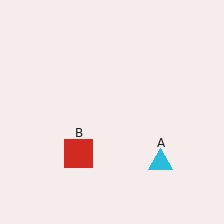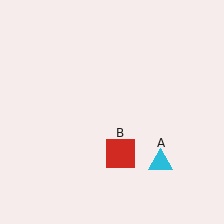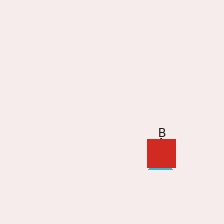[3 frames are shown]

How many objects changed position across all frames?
1 object changed position: red square (object B).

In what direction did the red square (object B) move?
The red square (object B) moved right.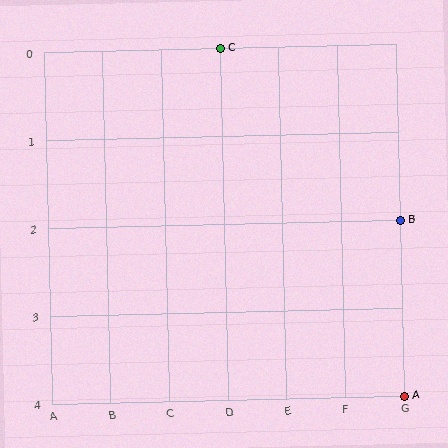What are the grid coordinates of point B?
Point B is at grid coordinates (G, 2).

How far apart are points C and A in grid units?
Points C and A are 3 columns and 4 rows apart (about 5.0 grid units diagonally).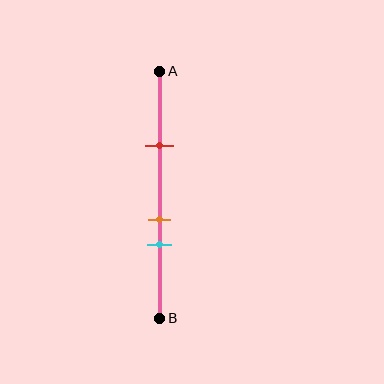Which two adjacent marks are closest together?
The orange and cyan marks are the closest adjacent pair.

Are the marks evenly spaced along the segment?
No, the marks are not evenly spaced.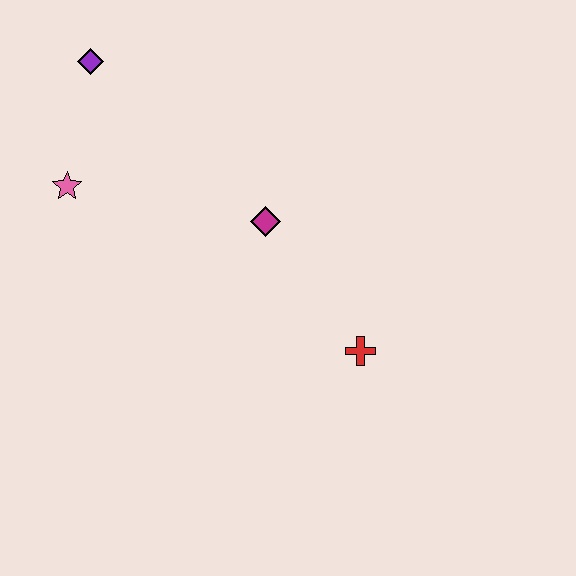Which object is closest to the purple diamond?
The pink star is closest to the purple diamond.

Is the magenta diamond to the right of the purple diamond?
Yes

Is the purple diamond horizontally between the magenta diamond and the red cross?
No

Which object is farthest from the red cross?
The purple diamond is farthest from the red cross.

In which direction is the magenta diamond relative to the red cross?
The magenta diamond is above the red cross.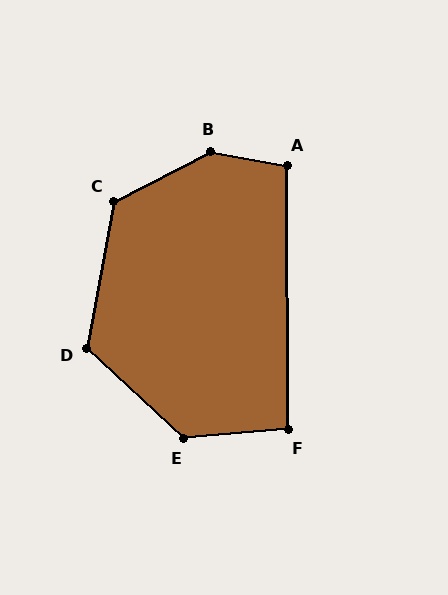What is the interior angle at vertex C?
Approximately 128 degrees (obtuse).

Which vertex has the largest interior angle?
B, at approximately 143 degrees.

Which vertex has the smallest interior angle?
F, at approximately 95 degrees.